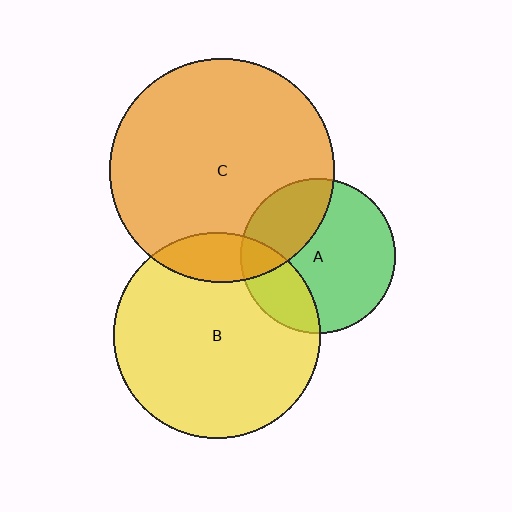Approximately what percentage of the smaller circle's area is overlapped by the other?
Approximately 30%.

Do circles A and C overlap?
Yes.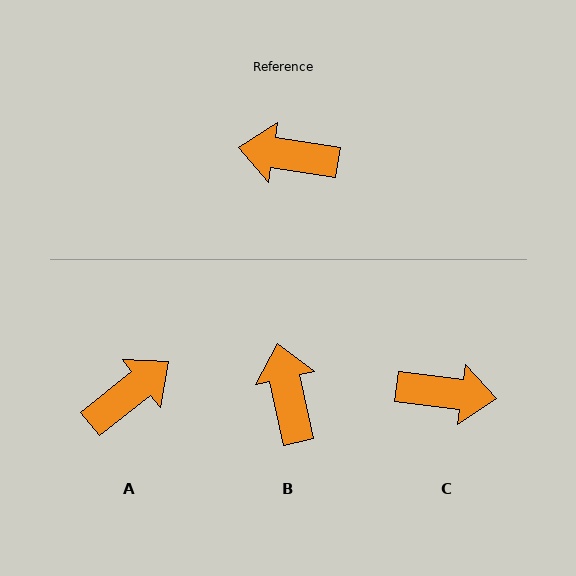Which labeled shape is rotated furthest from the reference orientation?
C, about 179 degrees away.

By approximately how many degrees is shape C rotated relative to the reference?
Approximately 179 degrees clockwise.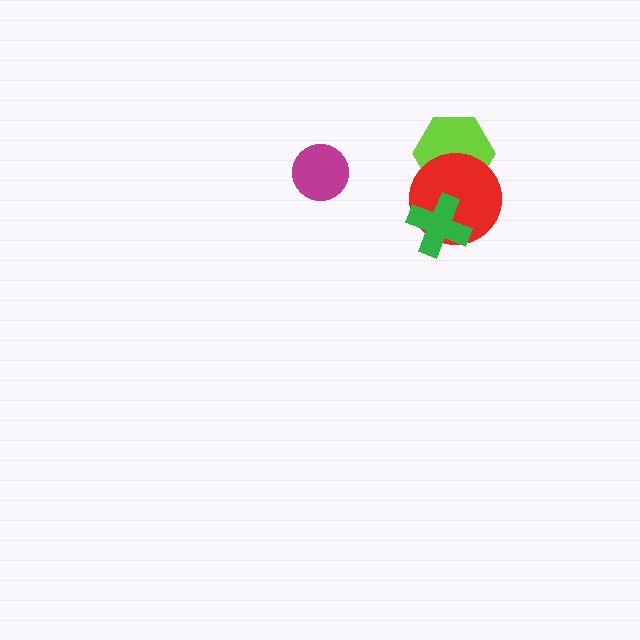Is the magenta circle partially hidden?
No, no other shape covers it.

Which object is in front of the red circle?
The green cross is in front of the red circle.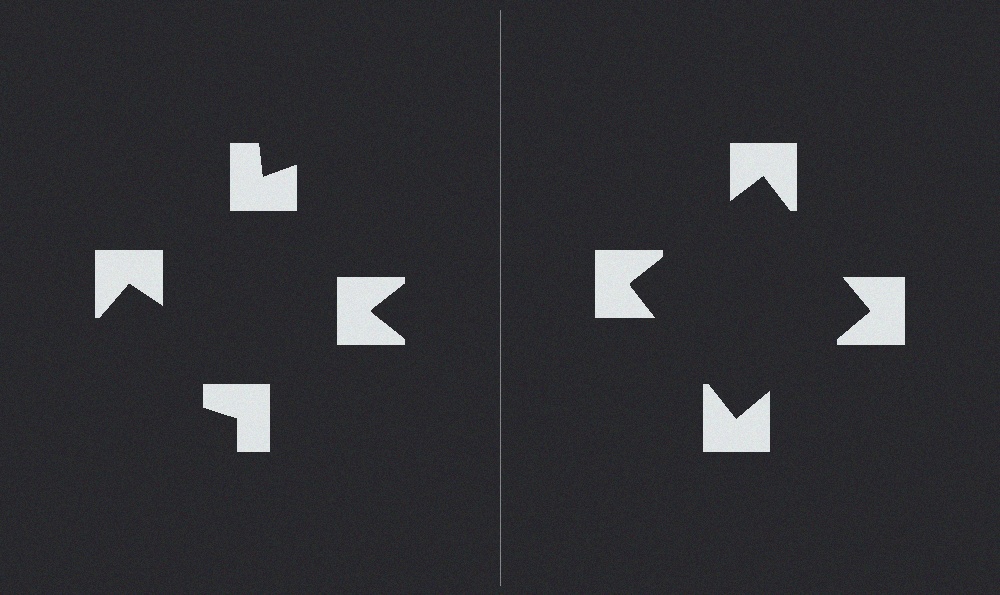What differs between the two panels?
The notched squares are positioned identically on both sides; only the wedge orientations differ. On the right they align to a square; on the left they are misaligned.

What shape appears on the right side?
An illusory square.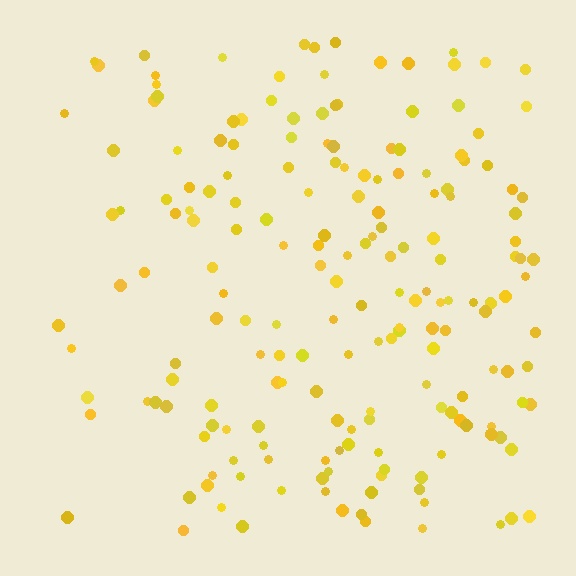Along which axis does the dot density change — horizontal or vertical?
Horizontal.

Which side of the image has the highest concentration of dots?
The right.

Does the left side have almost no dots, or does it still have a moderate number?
Still a moderate number, just noticeably fewer than the right.